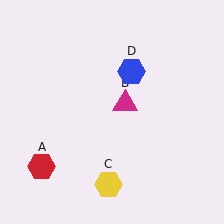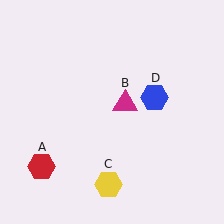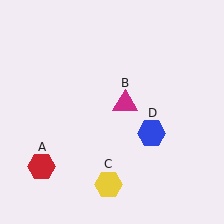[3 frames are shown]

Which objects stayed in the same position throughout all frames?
Red hexagon (object A) and magenta triangle (object B) and yellow hexagon (object C) remained stationary.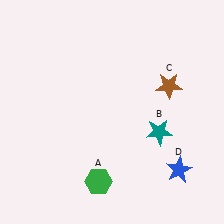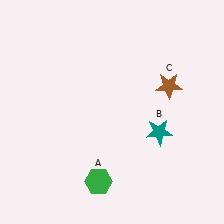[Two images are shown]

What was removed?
The blue star (D) was removed in Image 2.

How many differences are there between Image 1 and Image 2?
There is 1 difference between the two images.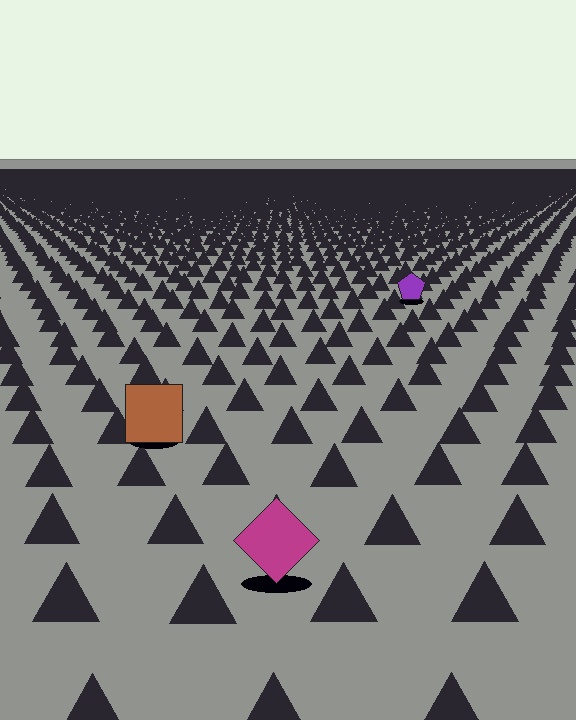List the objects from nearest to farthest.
From nearest to farthest: the magenta diamond, the brown square, the purple pentagon.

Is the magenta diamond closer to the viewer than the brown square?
Yes. The magenta diamond is closer — you can tell from the texture gradient: the ground texture is coarser near it.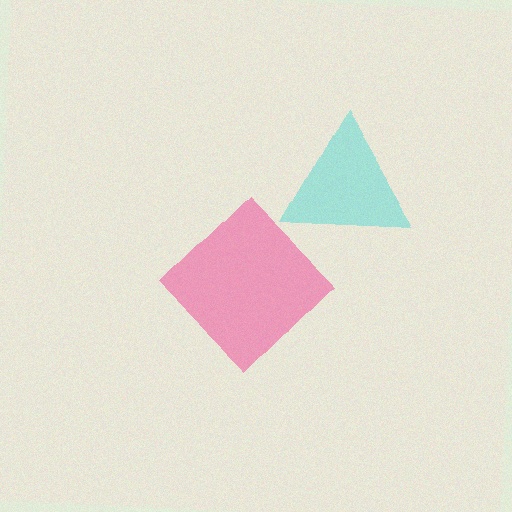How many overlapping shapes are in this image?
There are 2 overlapping shapes in the image.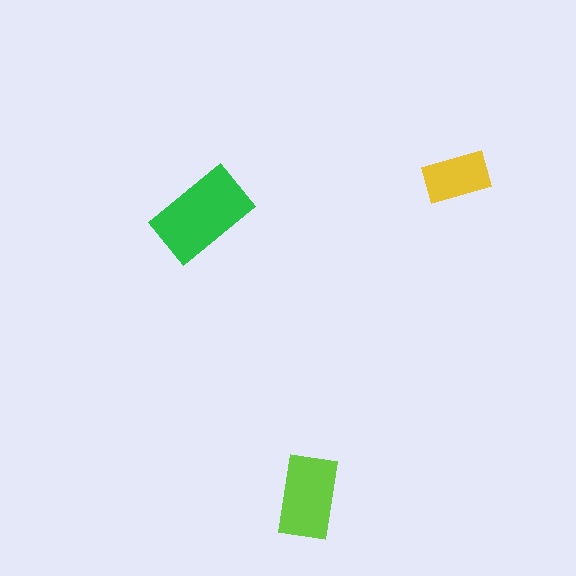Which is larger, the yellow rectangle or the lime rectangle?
The lime one.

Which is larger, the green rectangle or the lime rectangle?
The green one.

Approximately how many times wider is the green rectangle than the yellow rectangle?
About 1.5 times wider.